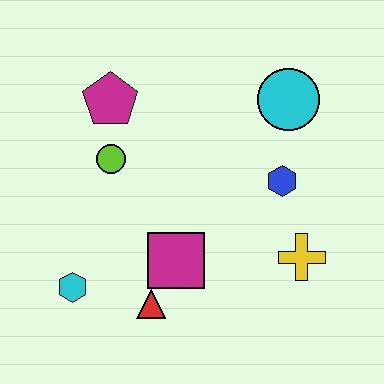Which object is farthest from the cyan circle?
The cyan hexagon is farthest from the cyan circle.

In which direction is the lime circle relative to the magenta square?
The lime circle is above the magenta square.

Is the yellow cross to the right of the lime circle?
Yes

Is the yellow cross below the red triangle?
No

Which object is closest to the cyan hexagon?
The red triangle is closest to the cyan hexagon.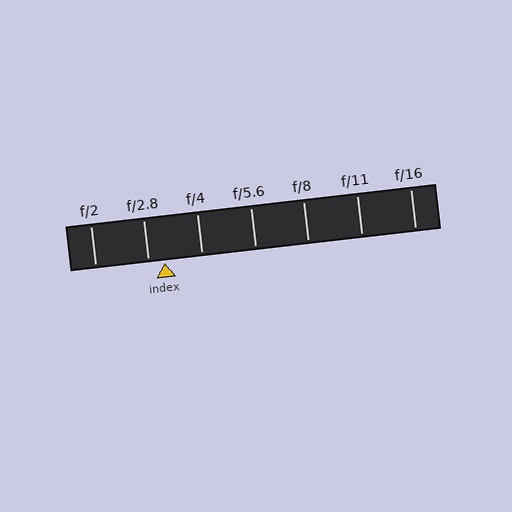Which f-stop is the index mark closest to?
The index mark is closest to f/2.8.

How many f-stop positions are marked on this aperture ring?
There are 7 f-stop positions marked.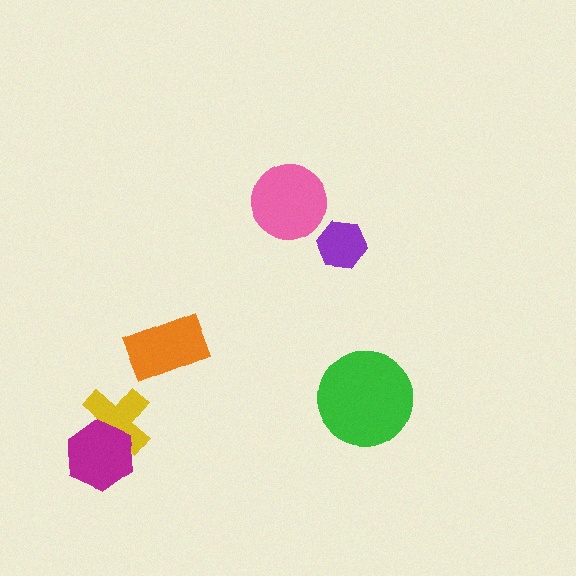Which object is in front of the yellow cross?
The magenta hexagon is in front of the yellow cross.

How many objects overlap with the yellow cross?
1 object overlaps with the yellow cross.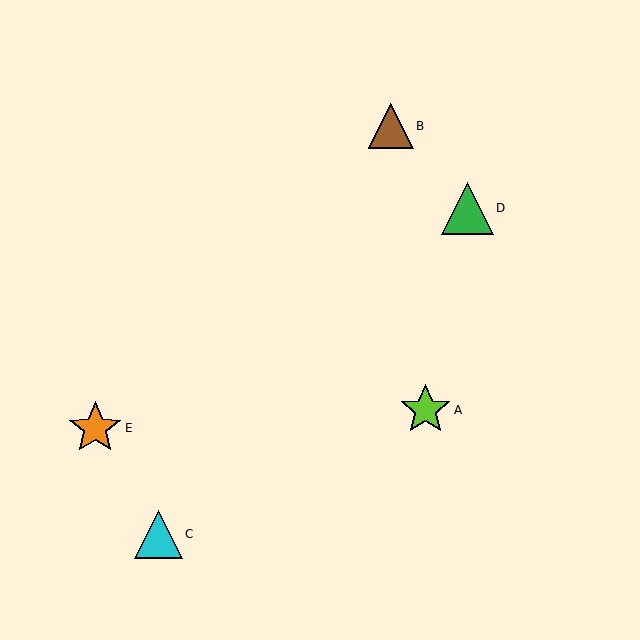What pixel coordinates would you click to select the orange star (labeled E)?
Click at (95, 428) to select the orange star E.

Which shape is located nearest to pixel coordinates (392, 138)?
The brown triangle (labeled B) at (391, 126) is nearest to that location.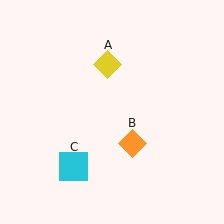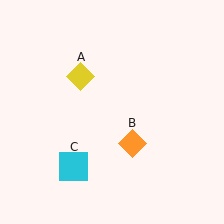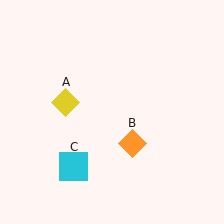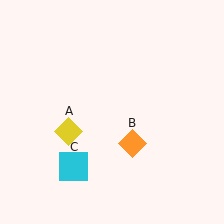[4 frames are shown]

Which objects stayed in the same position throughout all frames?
Orange diamond (object B) and cyan square (object C) remained stationary.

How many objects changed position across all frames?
1 object changed position: yellow diamond (object A).